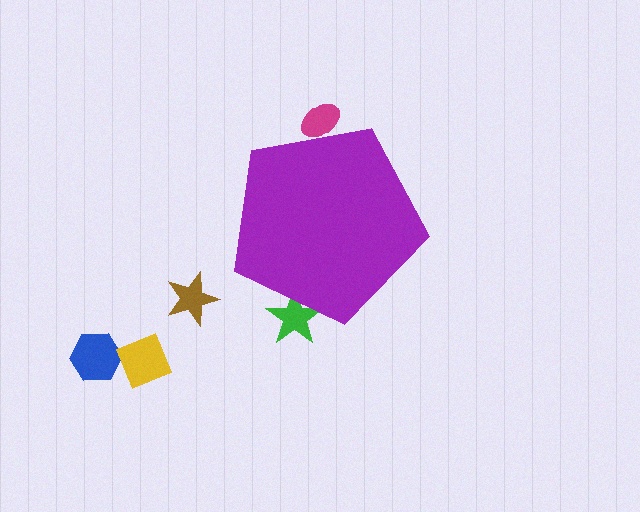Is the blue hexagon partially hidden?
No, the blue hexagon is fully visible.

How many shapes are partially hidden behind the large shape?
2 shapes are partially hidden.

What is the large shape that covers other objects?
A purple pentagon.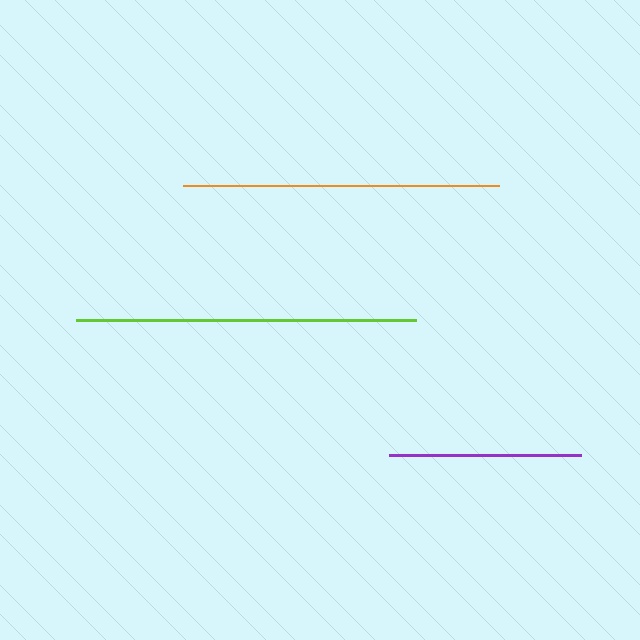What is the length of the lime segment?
The lime segment is approximately 339 pixels long.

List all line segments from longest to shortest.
From longest to shortest: lime, orange, purple.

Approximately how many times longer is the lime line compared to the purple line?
The lime line is approximately 1.8 times the length of the purple line.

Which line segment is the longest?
The lime line is the longest at approximately 339 pixels.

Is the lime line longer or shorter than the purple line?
The lime line is longer than the purple line.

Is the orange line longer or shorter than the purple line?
The orange line is longer than the purple line.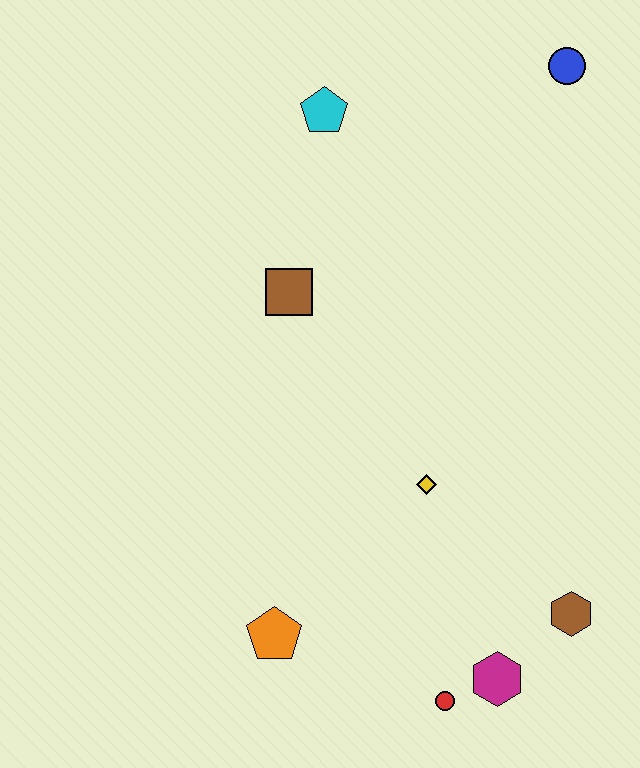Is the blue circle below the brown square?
No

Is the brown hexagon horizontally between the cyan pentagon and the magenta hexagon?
No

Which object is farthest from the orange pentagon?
The blue circle is farthest from the orange pentagon.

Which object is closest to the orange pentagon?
The red circle is closest to the orange pentagon.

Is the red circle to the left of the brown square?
No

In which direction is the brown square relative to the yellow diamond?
The brown square is above the yellow diamond.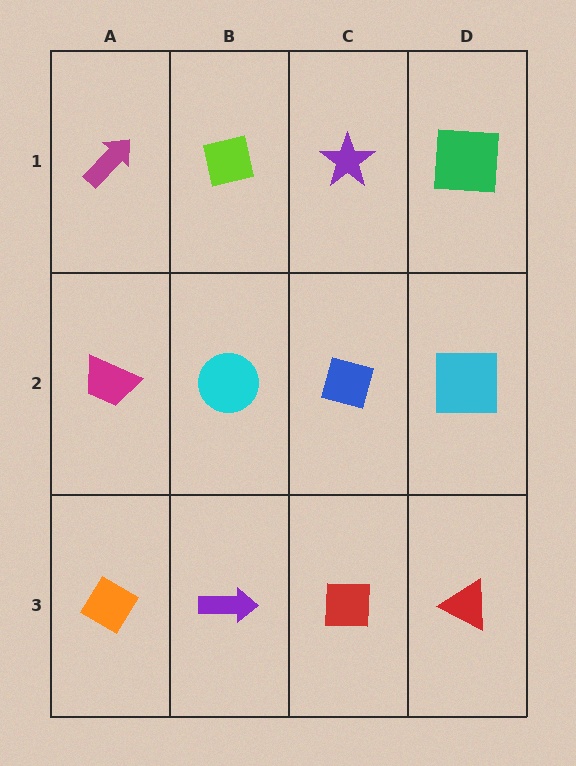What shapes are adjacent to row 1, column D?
A cyan square (row 2, column D), a purple star (row 1, column C).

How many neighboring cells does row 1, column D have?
2.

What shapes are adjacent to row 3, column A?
A magenta trapezoid (row 2, column A), a purple arrow (row 3, column B).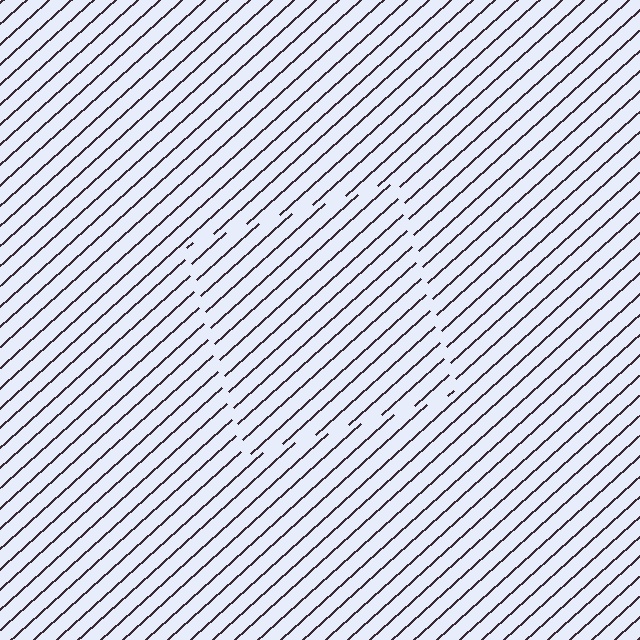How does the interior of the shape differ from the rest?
The interior of the shape contains the same grating, shifted by half a period — the contour is defined by the phase discontinuity where line-ends from the inner and outer gratings abut.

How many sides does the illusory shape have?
4 sides — the line-ends trace a square.